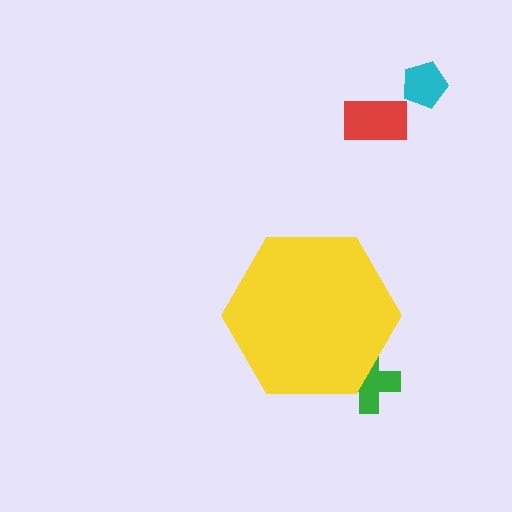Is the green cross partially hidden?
Yes, the green cross is partially hidden behind the yellow hexagon.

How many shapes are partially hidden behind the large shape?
1 shape is partially hidden.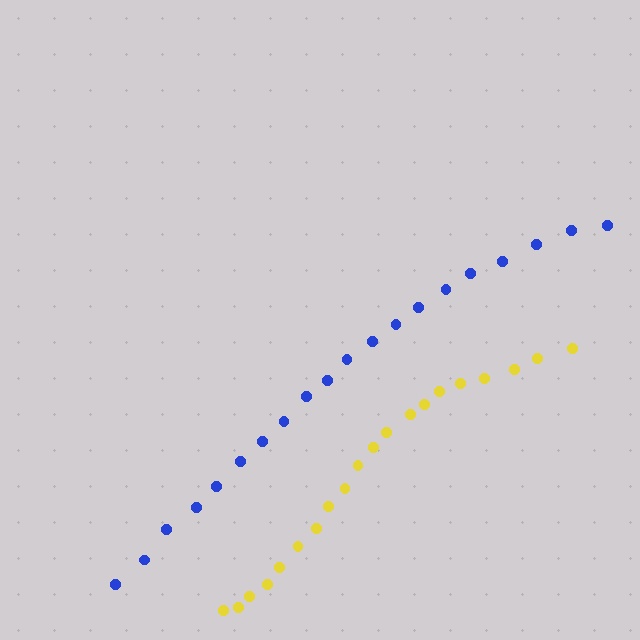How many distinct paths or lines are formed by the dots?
There are 2 distinct paths.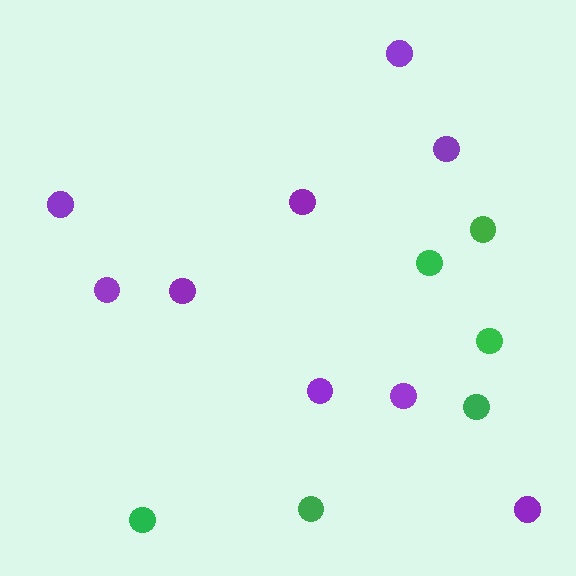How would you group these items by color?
There are 2 groups: one group of green circles (6) and one group of purple circles (9).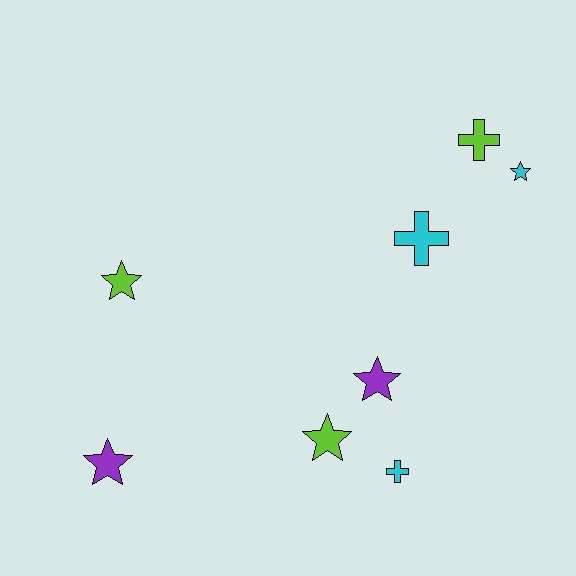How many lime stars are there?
There are 2 lime stars.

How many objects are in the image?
There are 8 objects.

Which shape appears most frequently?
Star, with 5 objects.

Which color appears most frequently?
Lime, with 3 objects.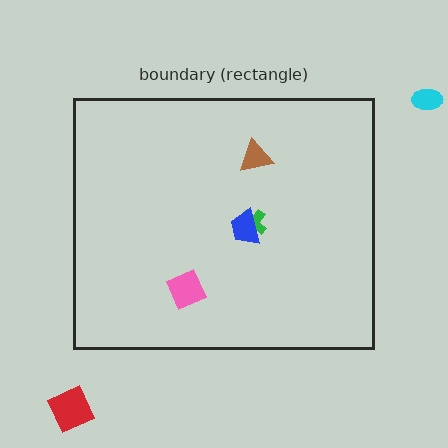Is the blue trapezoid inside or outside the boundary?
Inside.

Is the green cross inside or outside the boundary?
Inside.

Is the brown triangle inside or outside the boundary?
Inside.